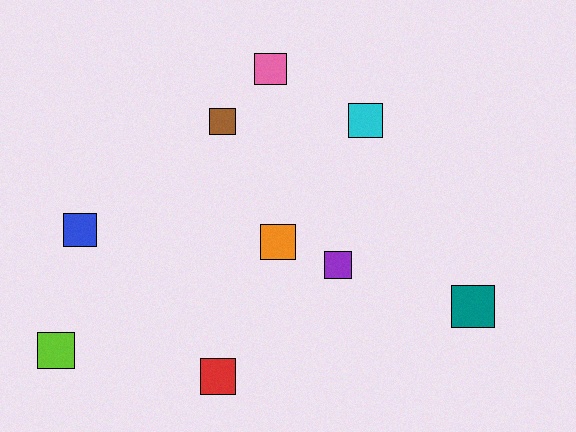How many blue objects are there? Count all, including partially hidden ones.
There is 1 blue object.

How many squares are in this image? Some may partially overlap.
There are 9 squares.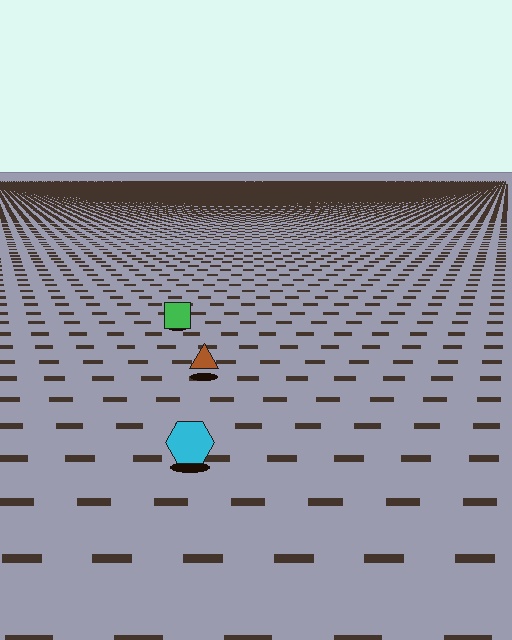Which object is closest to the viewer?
The cyan hexagon is closest. The texture marks near it are larger and more spread out.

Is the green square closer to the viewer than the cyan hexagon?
No. The cyan hexagon is closer — you can tell from the texture gradient: the ground texture is coarser near it.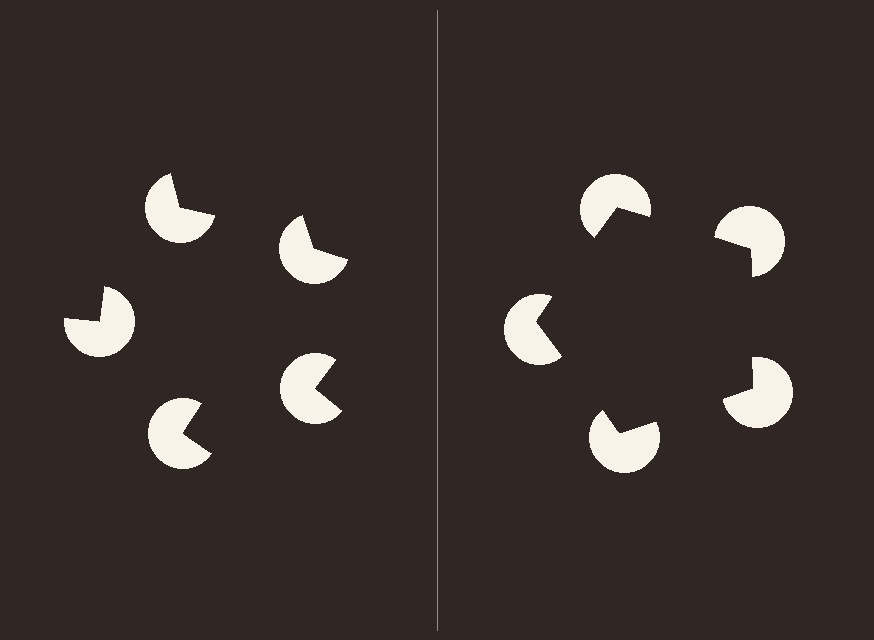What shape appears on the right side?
An illusory pentagon.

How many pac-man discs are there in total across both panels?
10 — 5 on each side.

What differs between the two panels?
The pac-man discs are positioned identically on both sides; only the wedge orientations differ. On the right they align to a pentagon; on the left they are misaligned.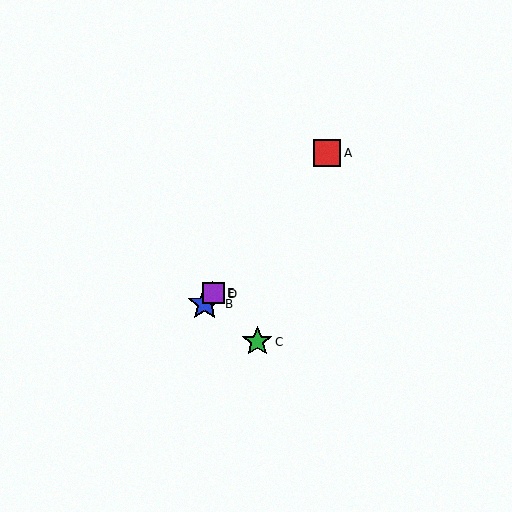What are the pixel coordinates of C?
Object C is at (257, 342).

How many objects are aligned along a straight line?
4 objects (A, B, D, E) are aligned along a straight line.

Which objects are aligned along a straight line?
Objects A, B, D, E are aligned along a straight line.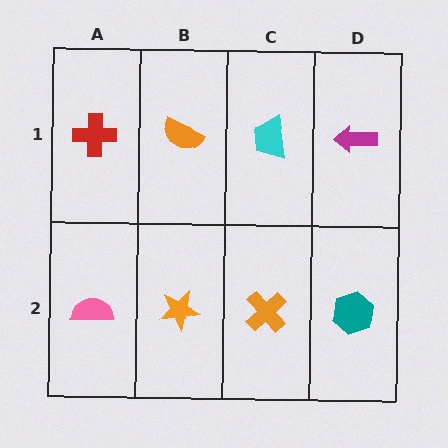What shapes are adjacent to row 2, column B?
An orange semicircle (row 1, column B), a pink semicircle (row 2, column A), an orange cross (row 2, column C).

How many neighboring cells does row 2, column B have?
3.